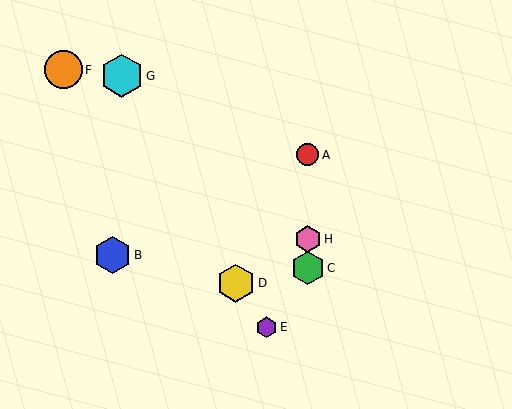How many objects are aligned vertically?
3 objects (A, C, H) are aligned vertically.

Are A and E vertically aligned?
No, A is at x≈308 and E is at x≈267.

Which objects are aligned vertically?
Objects A, C, H are aligned vertically.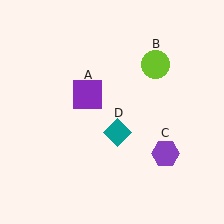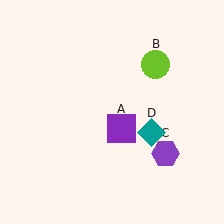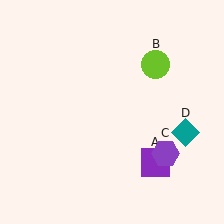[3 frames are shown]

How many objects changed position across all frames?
2 objects changed position: purple square (object A), teal diamond (object D).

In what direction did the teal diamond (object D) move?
The teal diamond (object D) moved right.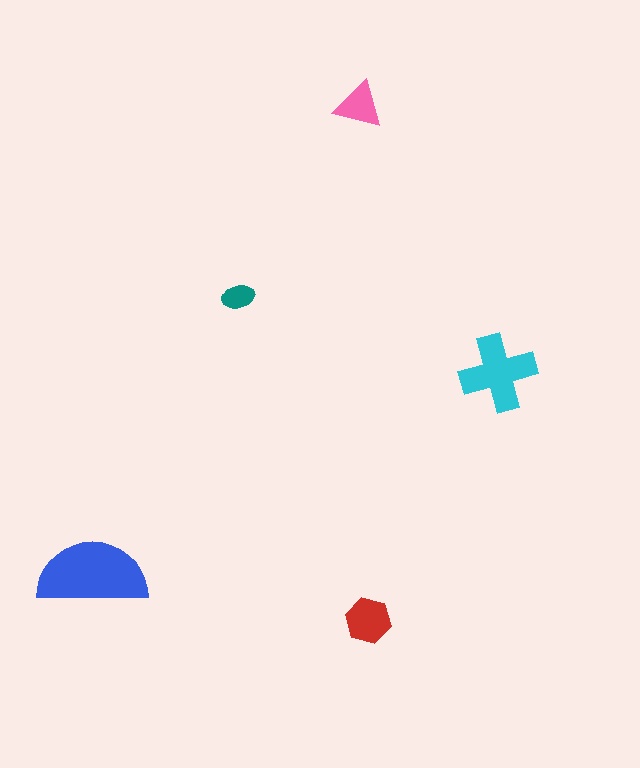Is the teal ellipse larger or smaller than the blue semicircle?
Smaller.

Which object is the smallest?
The teal ellipse.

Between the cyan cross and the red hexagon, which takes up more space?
The cyan cross.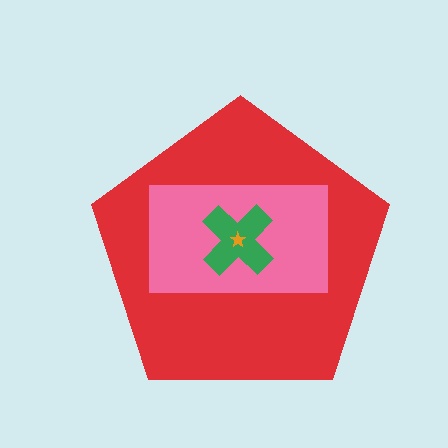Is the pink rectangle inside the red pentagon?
Yes.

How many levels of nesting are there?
4.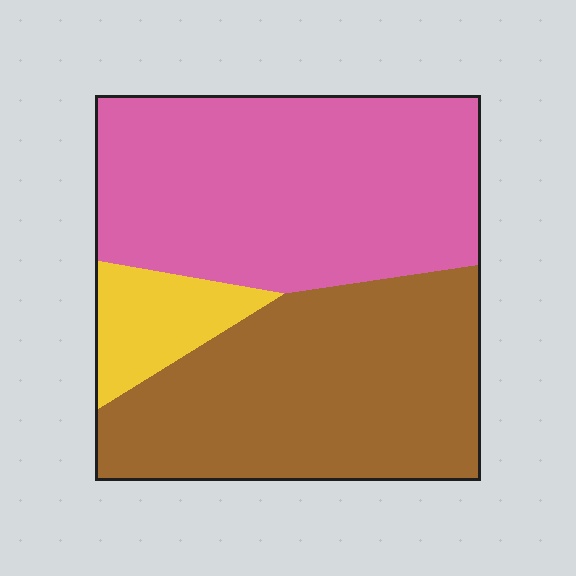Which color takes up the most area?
Pink, at roughly 45%.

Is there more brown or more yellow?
Brown.